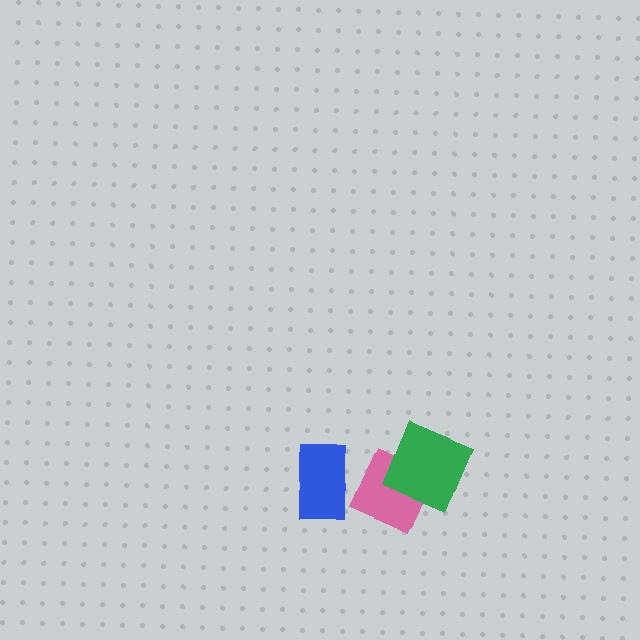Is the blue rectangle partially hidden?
No, no other shape covers it.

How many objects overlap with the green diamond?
1 object overlaps with the green diamond.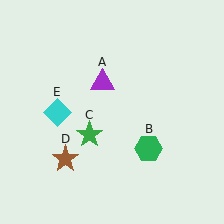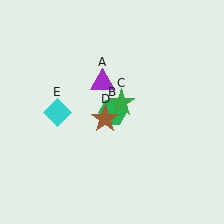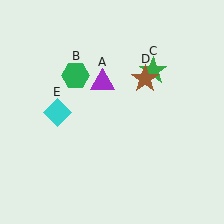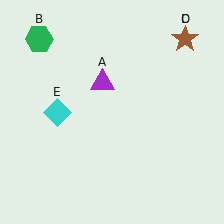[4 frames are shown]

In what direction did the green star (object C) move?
The green star (object C) moved up and to the right.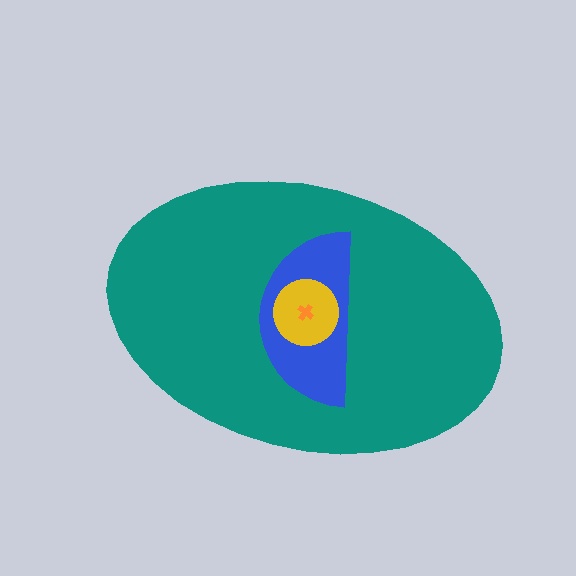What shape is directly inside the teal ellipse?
The blue semicircle.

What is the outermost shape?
The teal ellipse.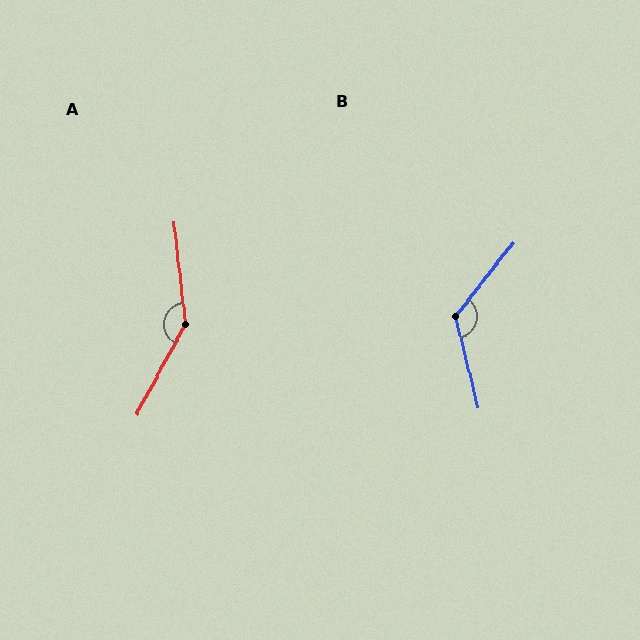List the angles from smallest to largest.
B (128°), A (145°).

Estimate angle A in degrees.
Approximately 145 degrees.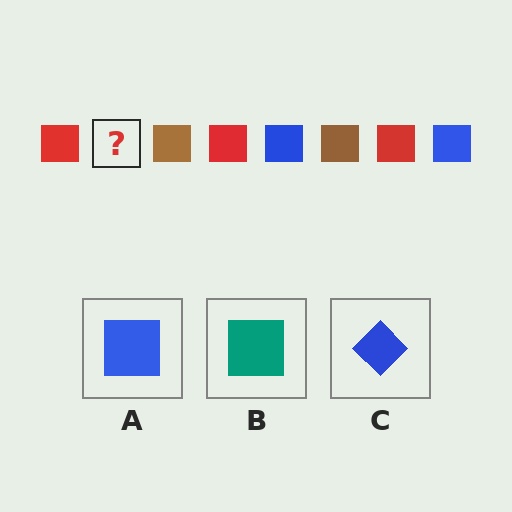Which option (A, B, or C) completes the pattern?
A.